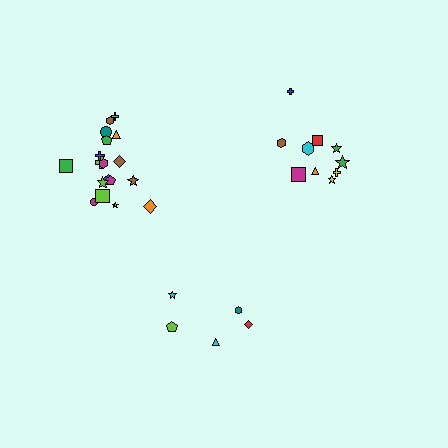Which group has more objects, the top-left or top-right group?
The top-left group.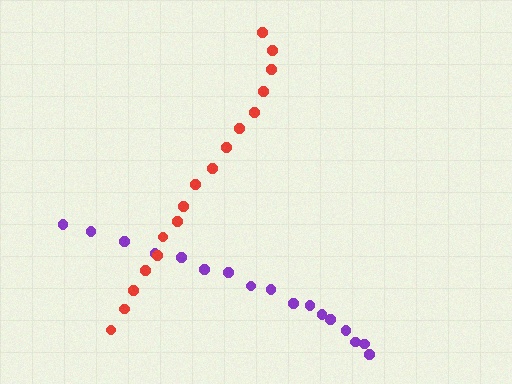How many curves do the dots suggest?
There are 2 distinct paths.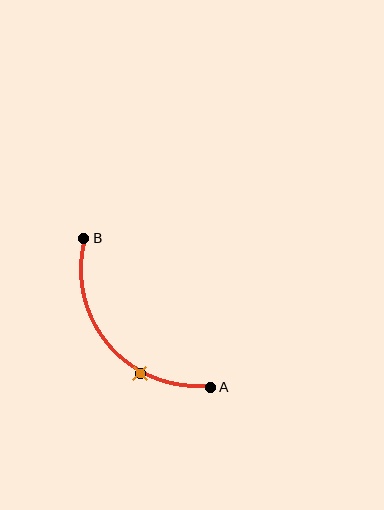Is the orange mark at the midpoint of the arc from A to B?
No. The orange mark lies on the arc but is closer to endpoint A. The arc midpoint would be at the point on the curve equidistant along the arc from both A and B.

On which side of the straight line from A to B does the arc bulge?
The arc bulges below and to the left of the straight line connecting A and B.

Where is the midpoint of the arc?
The arc midpoint is the point on the curve farthest from the straight line joining A and B. It sits below and to the left of that line.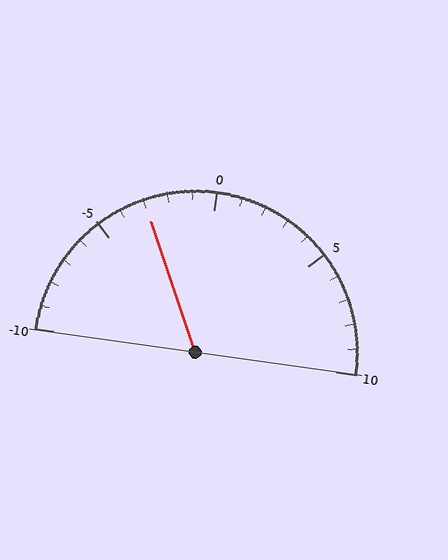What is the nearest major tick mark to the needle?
The nearest major tick mark is -5.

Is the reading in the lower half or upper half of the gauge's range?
The reading is in the lower half of the range (-10 to 10).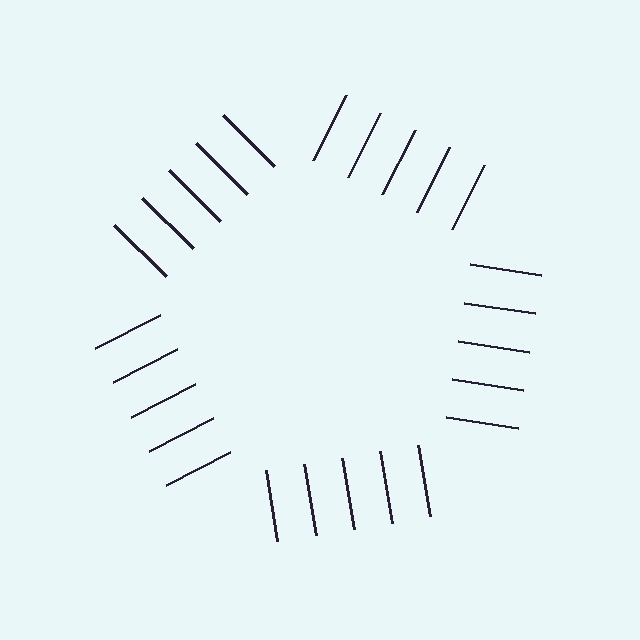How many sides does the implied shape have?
5 sides — the line-ends trace a pentagon.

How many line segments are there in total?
25 — 5 along each of the 5 edges.